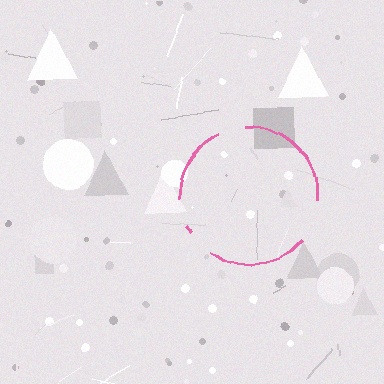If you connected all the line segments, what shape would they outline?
They would outline a circle.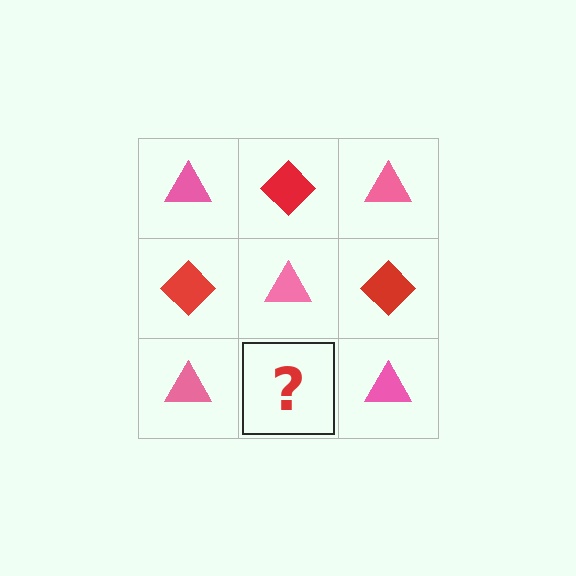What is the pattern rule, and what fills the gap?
The rule is that it alternates pink triangle and red diamond in a checkerboard pattern. The gap should be filled with a red diamond.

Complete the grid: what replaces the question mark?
The question mark should be replaced with a red diamond.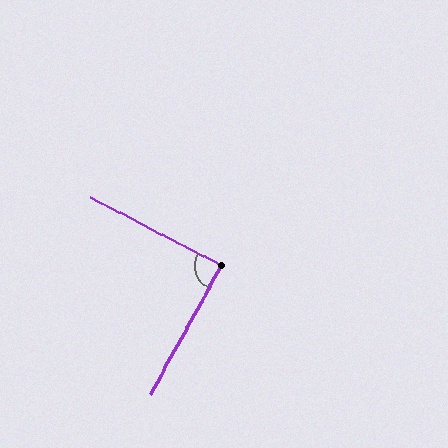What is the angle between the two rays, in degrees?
Approximately 89 degrees.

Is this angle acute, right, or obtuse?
It is approximately a right angle.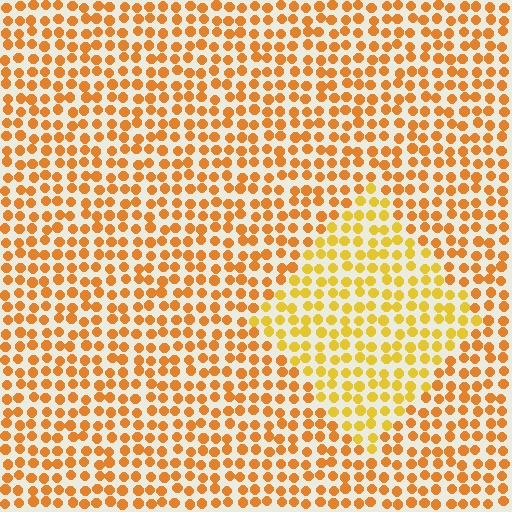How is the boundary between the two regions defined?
The boundary is defined purely by a slight shift in hue (about 23 degrees). Spacing, size, and orientation are identical on both sides.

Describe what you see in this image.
The image is filled with small orange elements in a uniform arrangement. A diamond-shaped region is visible where the elements are tinted to a slightly different hue, forming a subtle color boundary.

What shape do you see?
I see a diamond.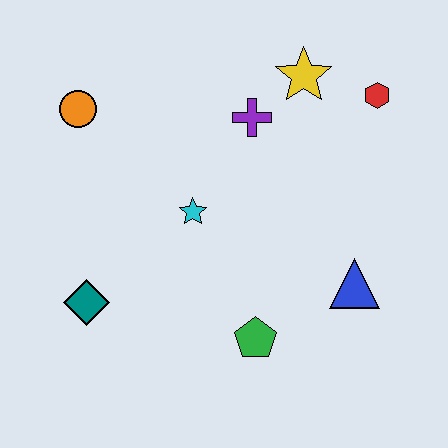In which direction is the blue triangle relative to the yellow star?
The blue triangle is below the yellow star.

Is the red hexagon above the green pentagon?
Yes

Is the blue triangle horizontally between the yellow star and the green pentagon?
No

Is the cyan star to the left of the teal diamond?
No